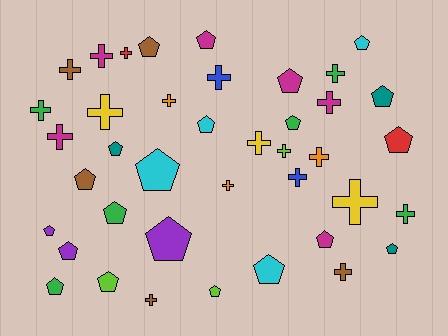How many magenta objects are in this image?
There are 6 magenta objects.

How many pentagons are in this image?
There are 21 pentagons.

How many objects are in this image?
There are 40 objects.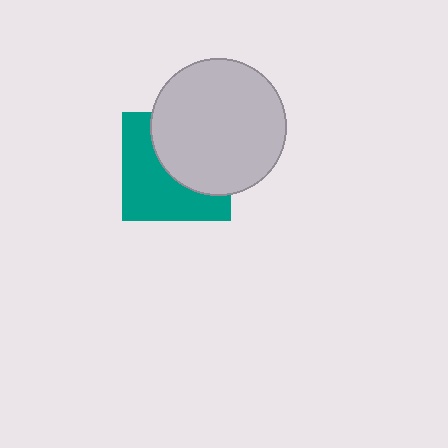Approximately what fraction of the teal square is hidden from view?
Roughly 48% of the teal square is hidden behind the light gray circle.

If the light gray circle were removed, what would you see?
You would see the complete teal square.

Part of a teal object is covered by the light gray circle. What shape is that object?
It is a square.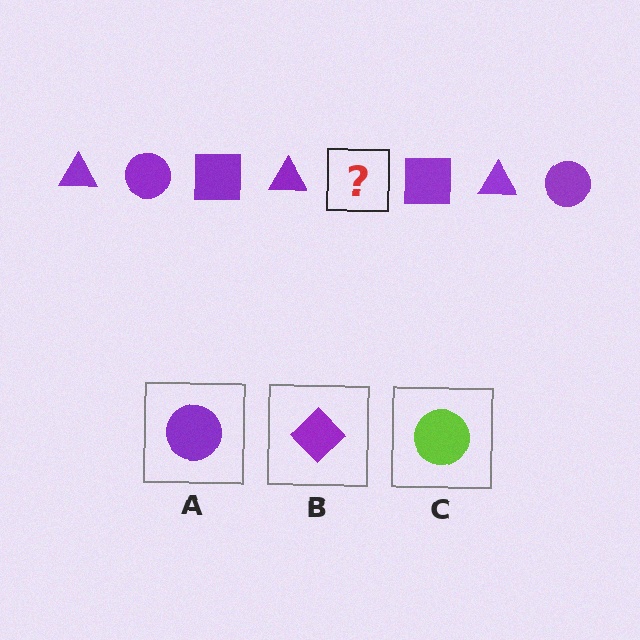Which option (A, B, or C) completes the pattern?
A.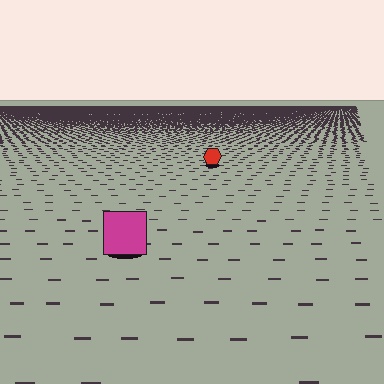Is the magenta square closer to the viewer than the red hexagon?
Yes. The magenta square is closer — you can tell from the texture gradient: the ground texture is coarser near it.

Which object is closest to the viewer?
The magenta square is closest. The texture marks near it are larger and more spread out.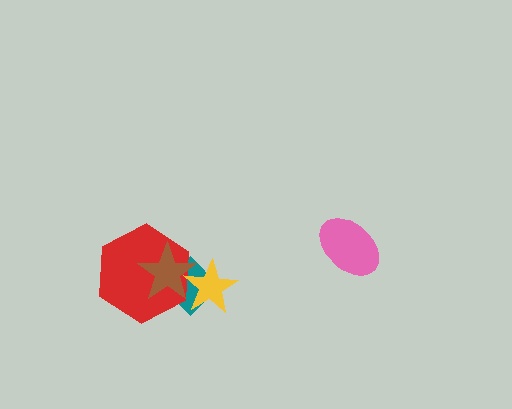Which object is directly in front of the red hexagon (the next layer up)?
The yellow star is directly in front of the red hexagon.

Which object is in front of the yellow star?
The brown star is in front of the yellow star.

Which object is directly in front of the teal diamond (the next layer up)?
The red hexagon is directly in front of the teal diamond.